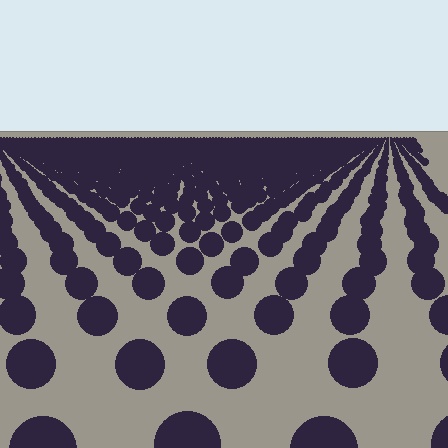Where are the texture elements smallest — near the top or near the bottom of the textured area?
Near the top.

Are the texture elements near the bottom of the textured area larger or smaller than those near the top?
Larger. Near the bottom, elements are closer to the viewer and appear at a bigger on-screen size.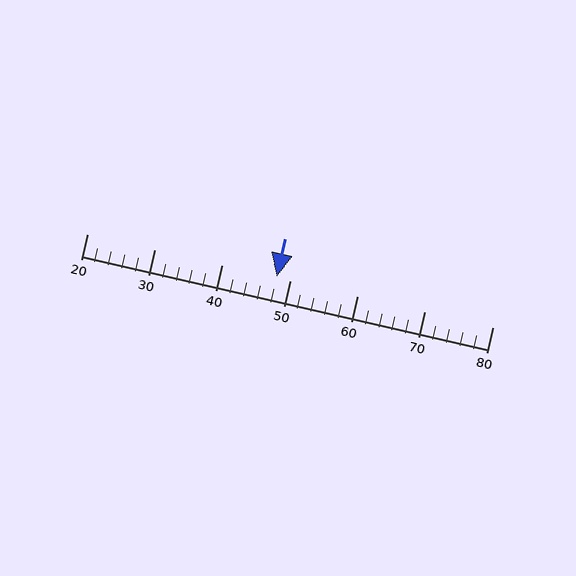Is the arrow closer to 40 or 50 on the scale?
The arrow is closer to 50.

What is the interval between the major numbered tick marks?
The major tick marks are spaced 10 units apart.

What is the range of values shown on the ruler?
The ruler shows values from 20 to 80.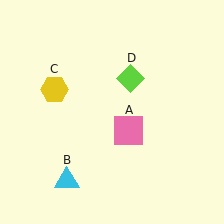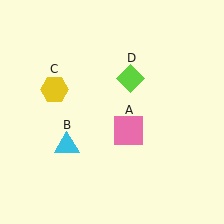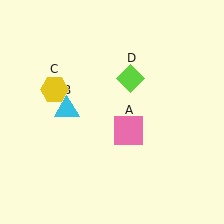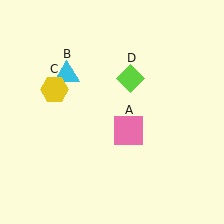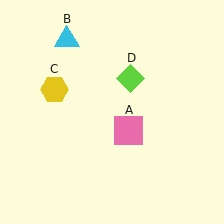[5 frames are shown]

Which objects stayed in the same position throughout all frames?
Pink square (object A) and yellow hexagon (object C) and lime diamond (object D) remained stationary.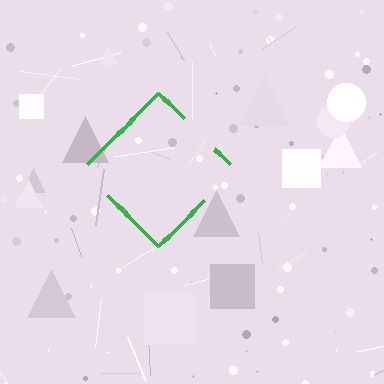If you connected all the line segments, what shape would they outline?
They would outline a diamond.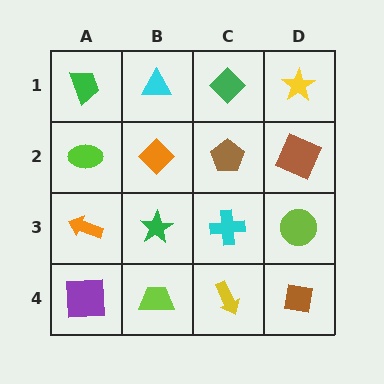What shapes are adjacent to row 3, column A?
A lime ellipse (row 2, column A), a purple square (row 4, column A), a green star (row 3, column B).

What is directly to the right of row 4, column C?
A brown square.